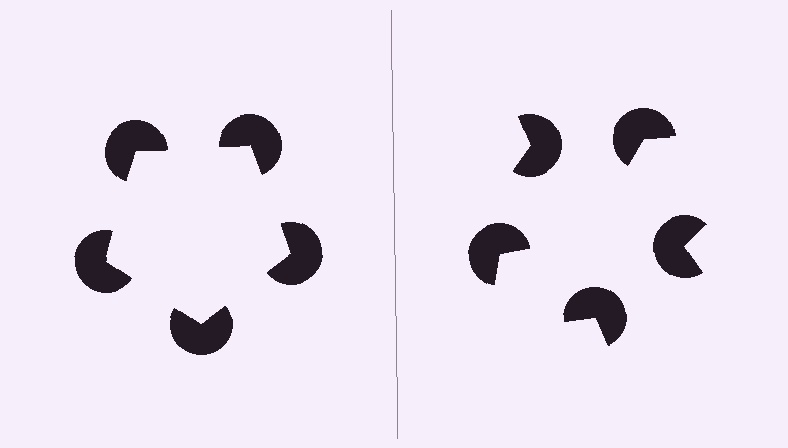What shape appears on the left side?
An illusory pentagon.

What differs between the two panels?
The pac-man discs are positioned identically on both sides; only the wedge orientations differ. On the left they align to a pentagon; on the right they are misaligned.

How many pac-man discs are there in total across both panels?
10 — 5 on each side.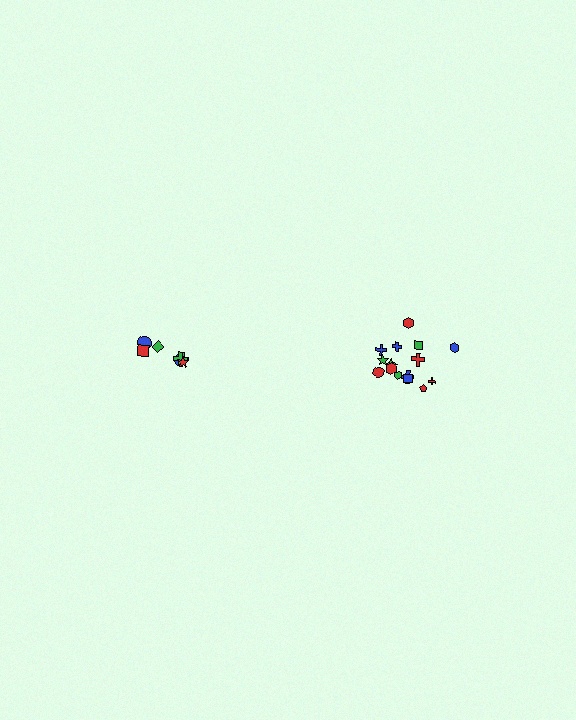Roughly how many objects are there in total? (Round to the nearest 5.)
Roughly 20 objects in total.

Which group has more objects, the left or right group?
The right group.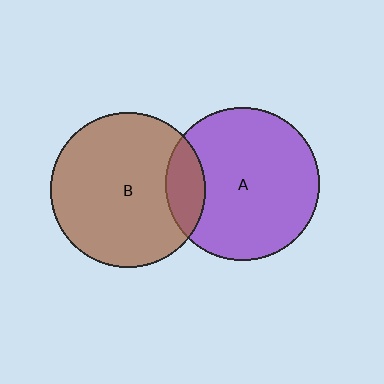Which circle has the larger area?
Circle B (brown).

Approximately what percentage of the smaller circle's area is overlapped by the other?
Approximately 15%.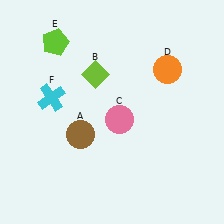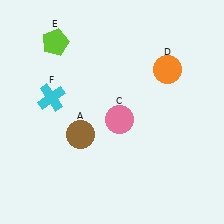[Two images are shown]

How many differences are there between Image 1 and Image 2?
There is 1 difference between the two images.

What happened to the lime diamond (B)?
The lime diamond (B) was removed in Image 2. It was in the top-left area of Image 1.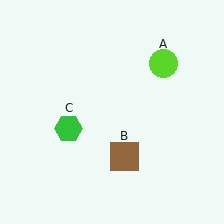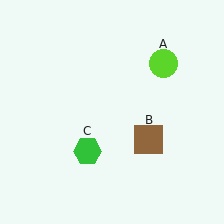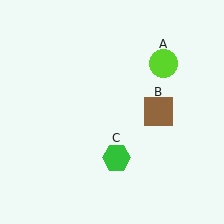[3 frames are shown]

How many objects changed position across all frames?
2 objects changed position: brown square (object B), green hexagon (object C).